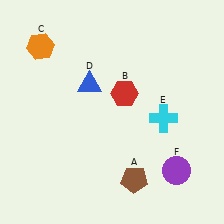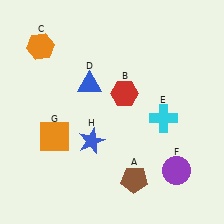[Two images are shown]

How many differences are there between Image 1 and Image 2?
There are 2 differences between the two images.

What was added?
An orange square (G), a blue star (H) were added in Image 2.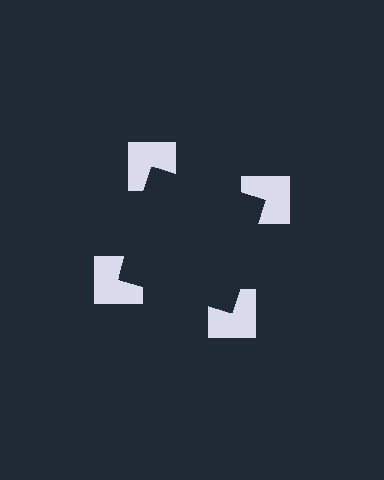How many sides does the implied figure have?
4 sides.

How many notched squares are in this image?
There are 4 — one at each vertex of the illusory square.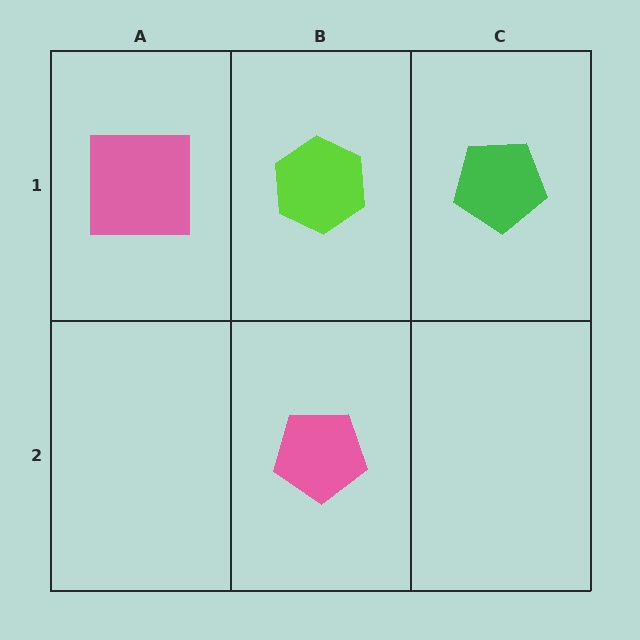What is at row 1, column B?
A lime hexagon.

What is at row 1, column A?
A pink square.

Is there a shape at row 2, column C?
No, that cell is empty.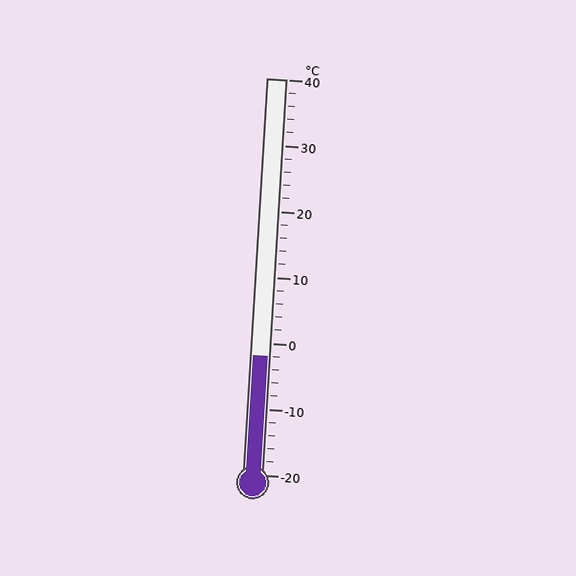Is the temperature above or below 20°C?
The temperature is below 20°C.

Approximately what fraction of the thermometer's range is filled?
The thermometer is filled to approximately 30% of its range.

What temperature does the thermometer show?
The thermometer shows approximately -2°C.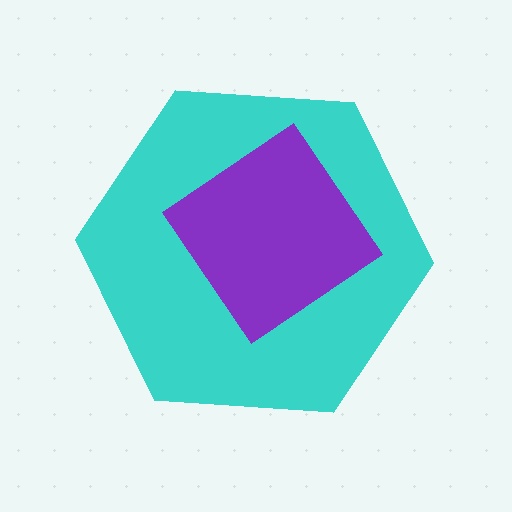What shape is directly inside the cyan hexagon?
The purple diamond.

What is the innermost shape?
The purple diamond.